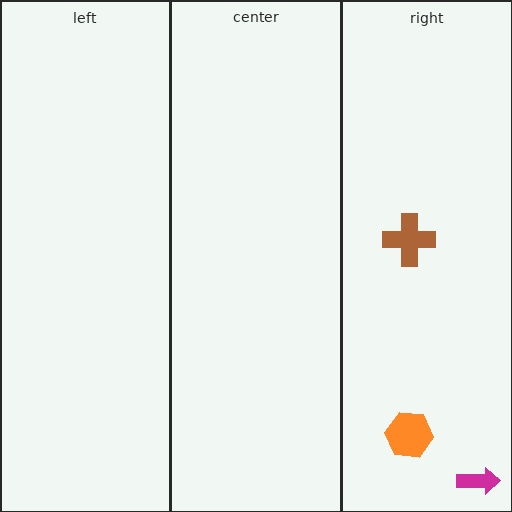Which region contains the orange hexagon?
The right region.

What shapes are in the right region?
The magenta arrow, the brown cross, the orange hexagon.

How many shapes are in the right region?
3.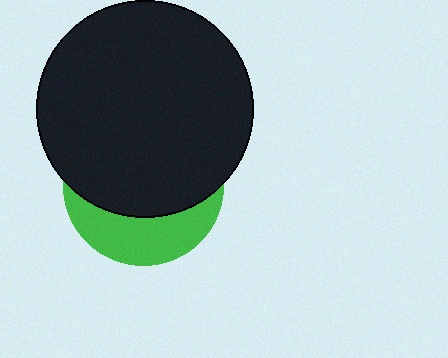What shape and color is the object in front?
The object in front is a black circle.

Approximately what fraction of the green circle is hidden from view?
Roughly 67% of the green circle is hidden behind the black circle.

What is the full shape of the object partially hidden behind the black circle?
The partially hidden object is a green circle.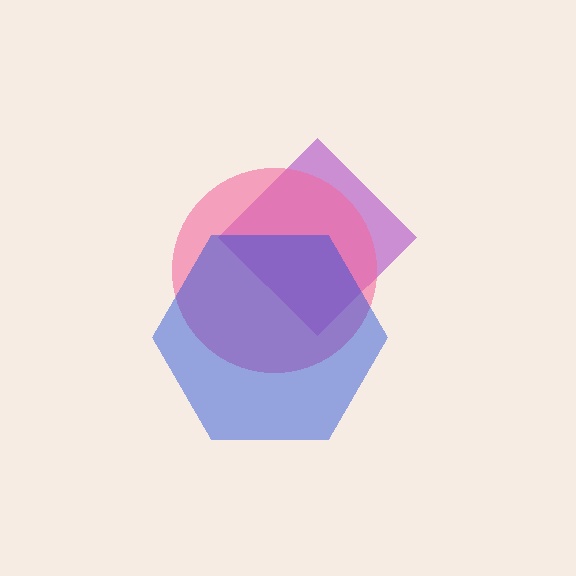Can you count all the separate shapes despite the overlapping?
Yes, there are 3 separate shapes.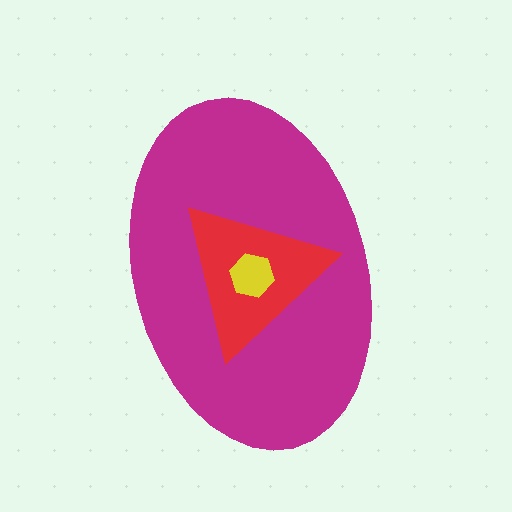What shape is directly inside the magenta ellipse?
The red triangle.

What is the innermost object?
The yellow hexagon.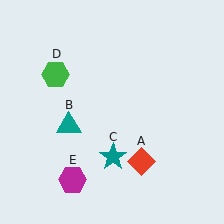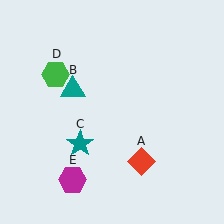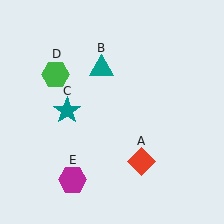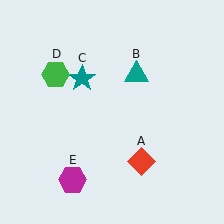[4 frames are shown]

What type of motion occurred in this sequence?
The teal triangle (object B), teal star (object C) rotated clockwise around the center of the scene.